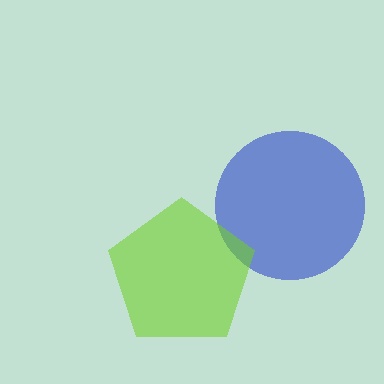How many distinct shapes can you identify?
There are 2 distinct shapes: a blue circle, a lime pentagon.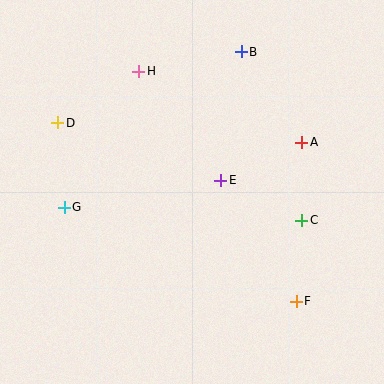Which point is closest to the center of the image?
Point E at (221, 180) is closest to the center.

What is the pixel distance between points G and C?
The distance between G and C is 238 pixels.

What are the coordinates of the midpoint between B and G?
The midpoint between B and G is at (153, 130).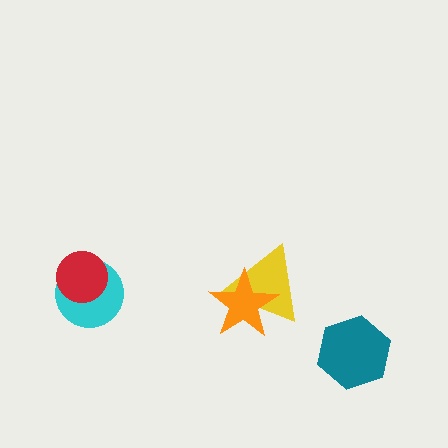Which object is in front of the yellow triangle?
The orange star is in front of the yellow triangle.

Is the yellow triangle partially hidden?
Yes, it is partially covered by another shape.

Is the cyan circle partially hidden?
Yes, it is partially covered by another shape.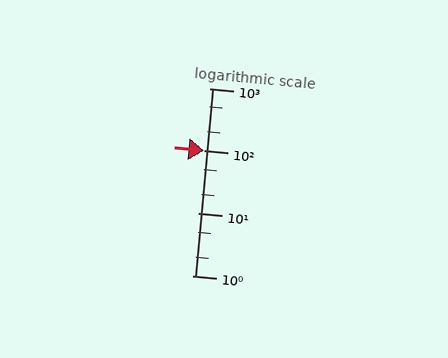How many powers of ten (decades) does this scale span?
The scale spans 3 decades, from 1 to 1000.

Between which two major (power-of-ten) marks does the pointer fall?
The pointer is between 100 and 1000.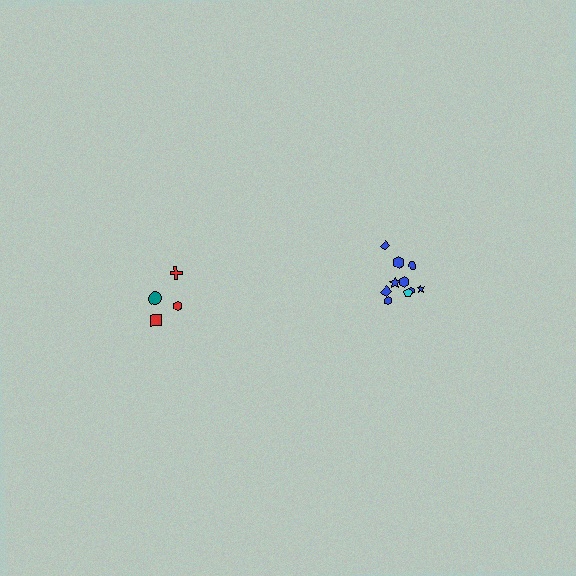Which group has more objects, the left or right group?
The right group.